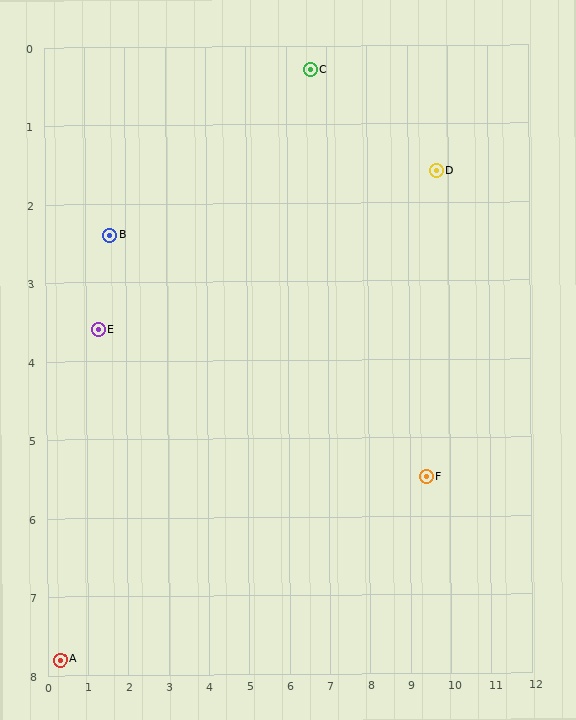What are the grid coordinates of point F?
Point F is at approximately (9.4, 5.5).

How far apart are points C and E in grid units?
Points C and E are about 6.2 grid units apart.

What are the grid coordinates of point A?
Point A is at approximately (0.3, 7.8).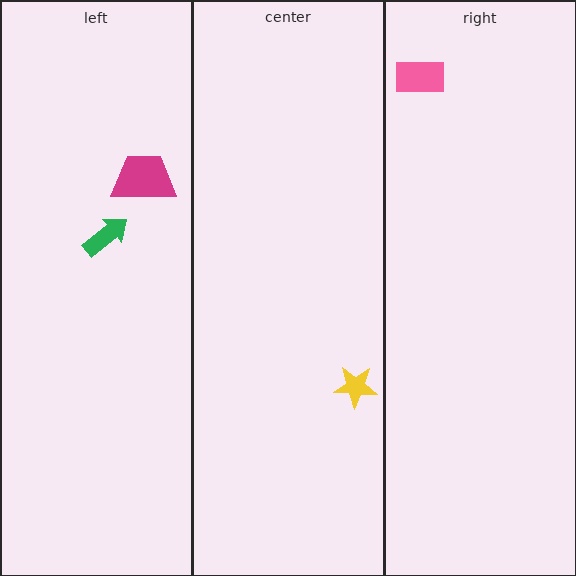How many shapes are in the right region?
1.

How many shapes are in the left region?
2.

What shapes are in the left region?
The green arrow, the magenta trapezoid.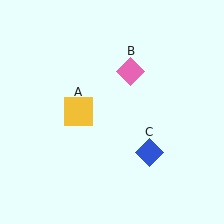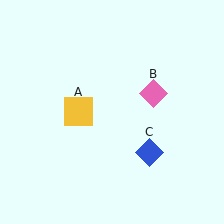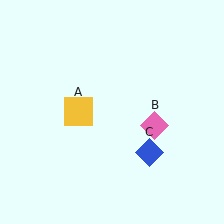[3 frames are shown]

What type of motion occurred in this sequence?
The pink diamond (object B) rotated clockwise around the center of the scene.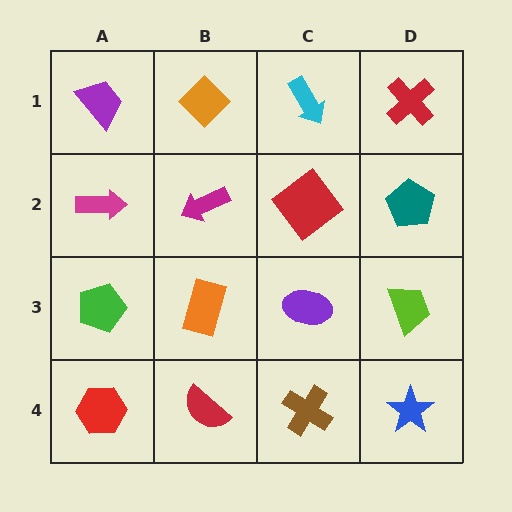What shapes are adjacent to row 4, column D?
A lime trapezoid (row 3, column D), a brown cross (row 4, column C).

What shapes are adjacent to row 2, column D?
A red cross (row 1, column D), a lime trapezoid (row 3, column D), a red diamond (row 2, column C).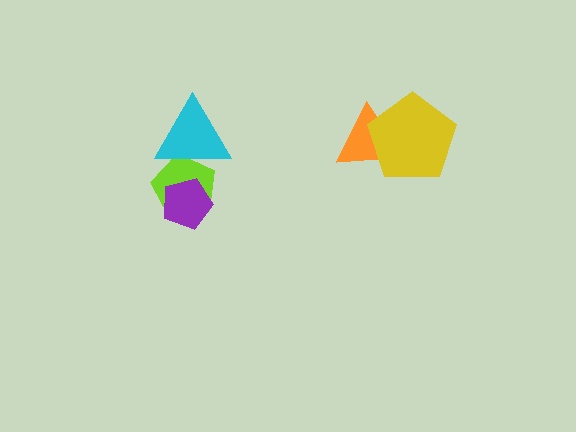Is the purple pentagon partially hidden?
No, no other shape covers it.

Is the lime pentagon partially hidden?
Yes, it is partially covered by another shape.